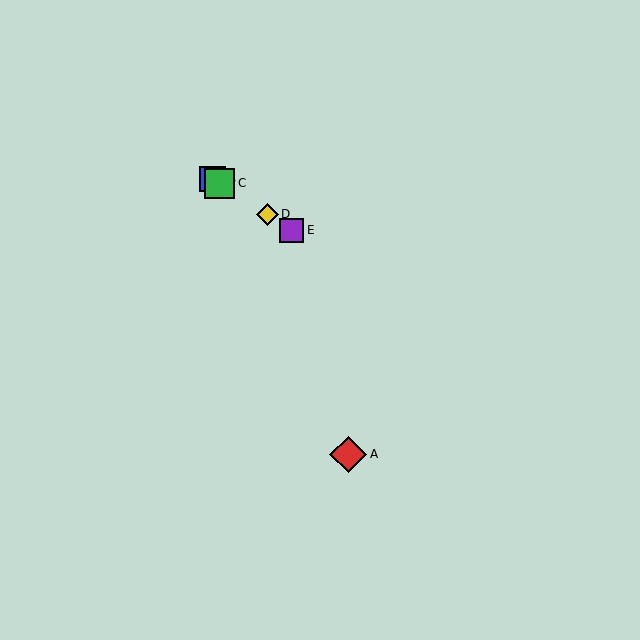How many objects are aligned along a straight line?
4 objects (B, C, D, E) are aligned along a straight line.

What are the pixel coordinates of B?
Object B is at (212, 179).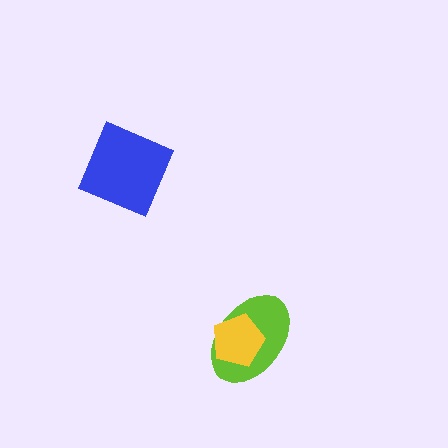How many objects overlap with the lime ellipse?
1 object overlaps with the lime ellipse.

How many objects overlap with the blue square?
0 objects overlap with the blue square.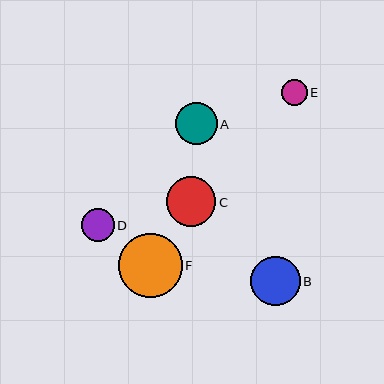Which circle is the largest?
Circle F is the largest with a size of approximately 64 pixels.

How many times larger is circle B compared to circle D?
Circle B is approximately 1.5 times the size of circle D.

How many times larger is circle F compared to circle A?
Circle F is approximately 1.5 times the size of circle A.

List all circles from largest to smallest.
From largest to smallest: F, C, B, A, D, E.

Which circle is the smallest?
Circle E is the smallest with a size of approximately 26 pixels.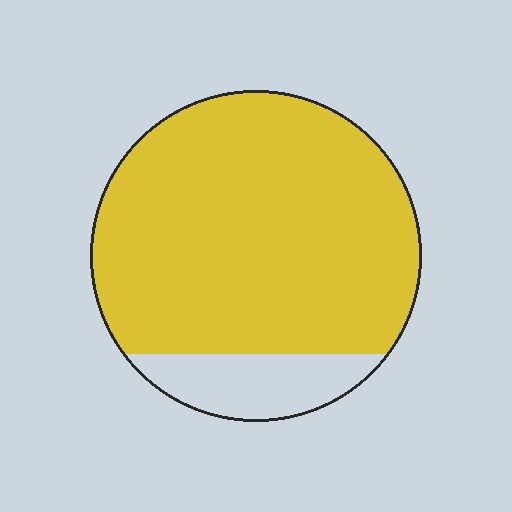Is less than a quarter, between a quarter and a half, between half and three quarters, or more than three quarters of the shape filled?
More than three quarters.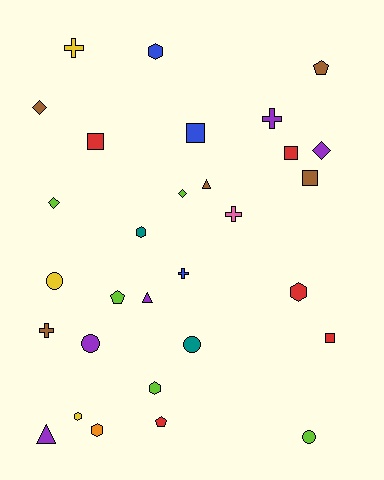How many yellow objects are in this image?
There are 3 yellow objects.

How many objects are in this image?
There are 30 objects.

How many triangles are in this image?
There are 3 triangles.